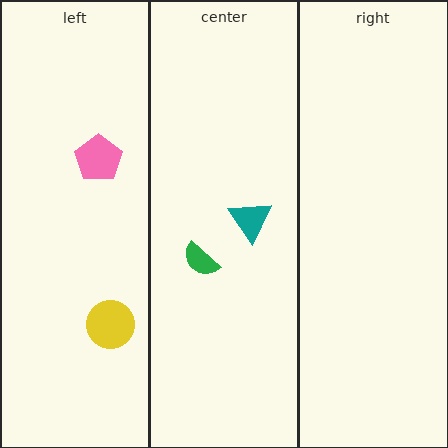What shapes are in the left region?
The yellow circle, the pink pentagon.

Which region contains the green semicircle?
The center region.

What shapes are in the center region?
The teal triangle, the green semicircle.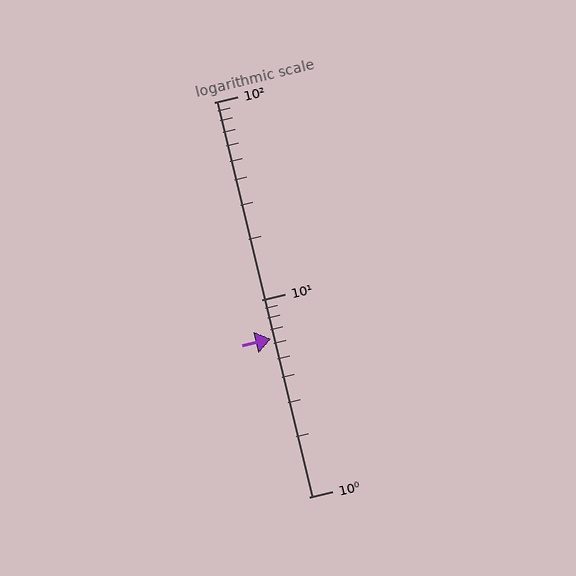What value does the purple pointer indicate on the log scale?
The pointer indicates approximately 6.3.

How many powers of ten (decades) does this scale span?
The scale spans 2 decades, from 1 to 100.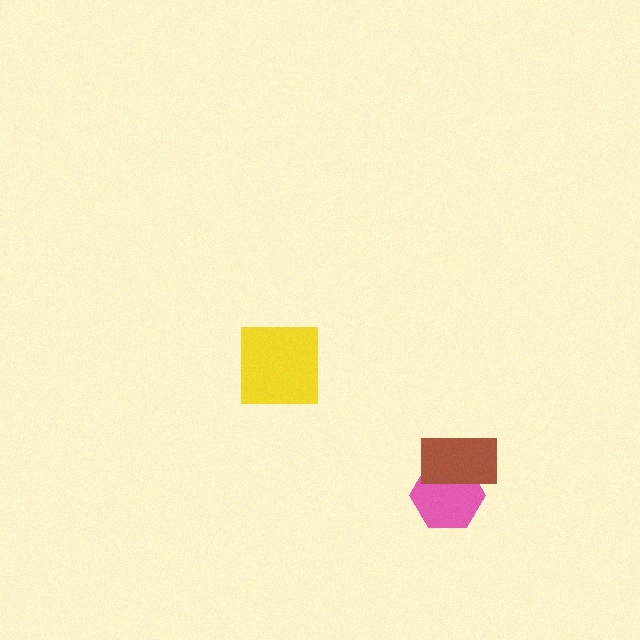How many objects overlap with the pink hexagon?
1 object overlaps with the pink hexagon.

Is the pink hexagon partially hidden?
Yes, it is partially covered by another shape.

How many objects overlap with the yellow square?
0 objects overlap with the yellow square.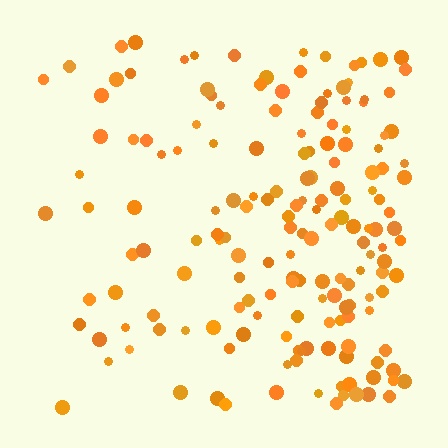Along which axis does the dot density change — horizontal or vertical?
Horizontal.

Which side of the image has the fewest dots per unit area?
The left.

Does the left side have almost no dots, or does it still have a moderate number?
Still a moderate number, just noticeably fewer than the right.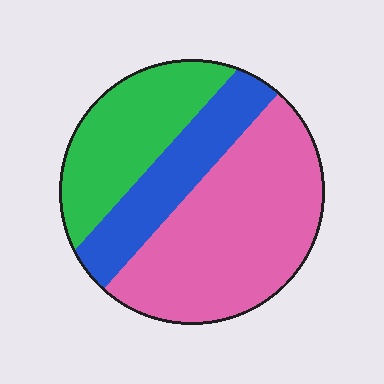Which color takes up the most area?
Pink, at roughly 50%.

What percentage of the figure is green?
Green covers about 25% of the figure.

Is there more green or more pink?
Pink.